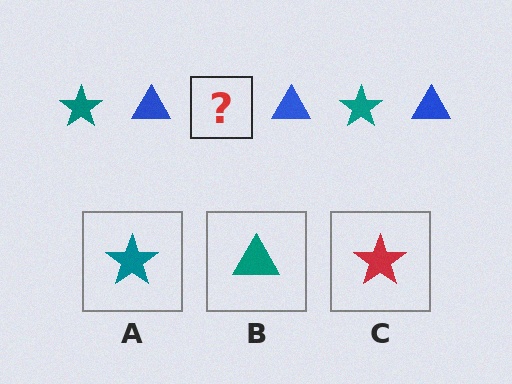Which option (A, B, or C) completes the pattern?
A.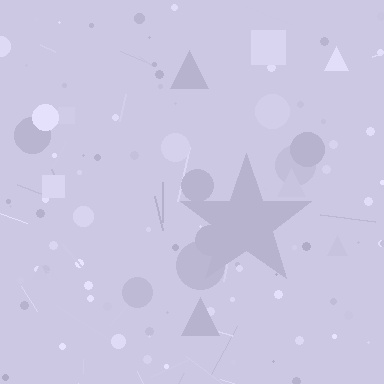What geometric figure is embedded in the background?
A star is embedded in the background.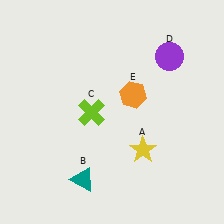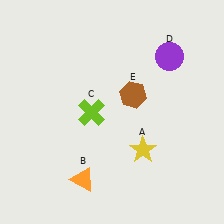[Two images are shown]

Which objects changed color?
B changed from teal to orange. E changed from orange to brown.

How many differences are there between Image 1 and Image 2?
There are 2 differences between the two images.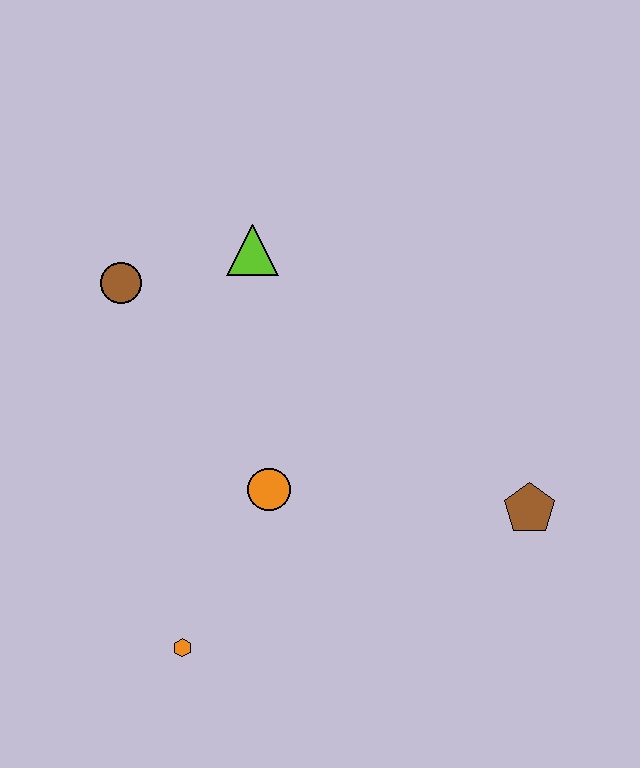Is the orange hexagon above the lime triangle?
No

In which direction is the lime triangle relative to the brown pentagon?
The lime triangle is to the left of the brown pentagon.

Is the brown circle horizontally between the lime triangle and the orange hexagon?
No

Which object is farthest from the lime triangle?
The orange hexagon is farthest from the lime triangle.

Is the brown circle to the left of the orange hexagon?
Yes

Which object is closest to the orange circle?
The orange hexagon is closest to the orange circle.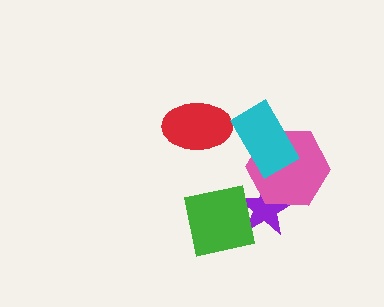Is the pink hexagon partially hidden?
Yes, it is partially covered by another shape.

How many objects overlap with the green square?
1 object overlaps with the green square.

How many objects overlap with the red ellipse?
0 objects overlap with the red ellipse.